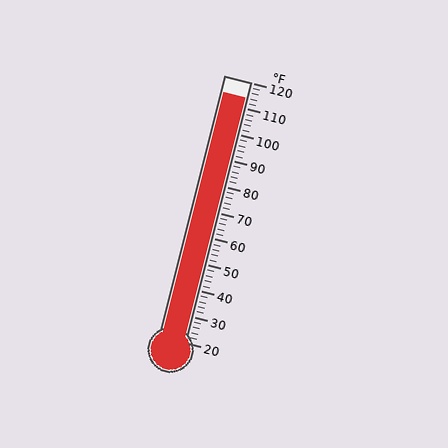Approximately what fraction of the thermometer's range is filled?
The thermometer is filled to approximately 95% of its range.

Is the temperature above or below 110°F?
The temperature is above 110°F.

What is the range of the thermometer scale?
The thermometer scale ranges from 20°F to 120°F.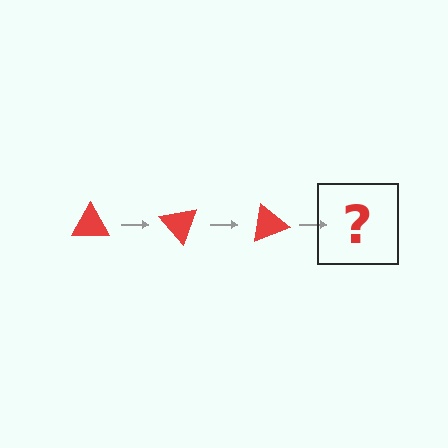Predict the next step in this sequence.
The next step is a red triangle rotated 150 degrees.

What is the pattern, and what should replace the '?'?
The pattern is that the triangle rotates 50 degrees each step. The '?' should be a red triangle rotated 150 degrees.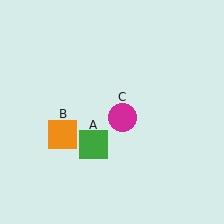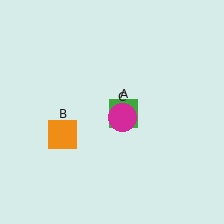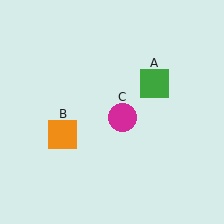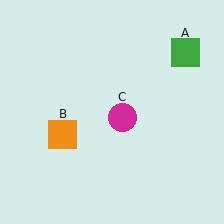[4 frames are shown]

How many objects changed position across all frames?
1 object changed position: green square (object A).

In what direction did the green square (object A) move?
The green square (object A) moved up and to the right.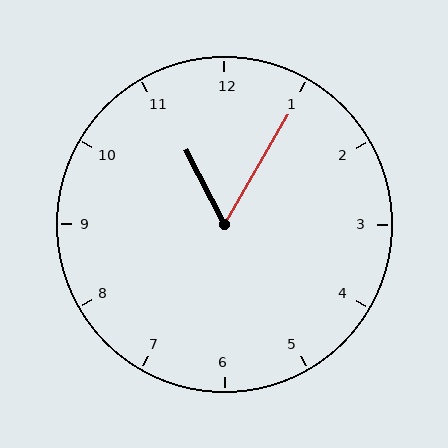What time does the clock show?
11:05.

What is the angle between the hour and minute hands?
Approximately 58 degrees.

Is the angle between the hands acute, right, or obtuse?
It is acute.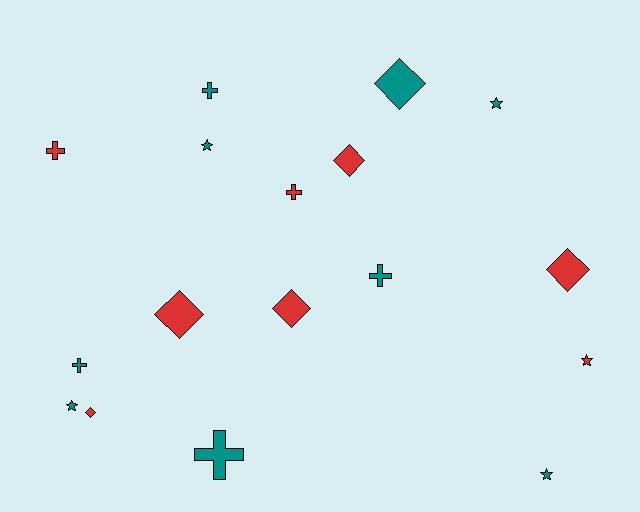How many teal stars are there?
There are 4 teal stars.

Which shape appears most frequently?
Diamond, with 6 objects.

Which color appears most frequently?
Teal, with 9 objects.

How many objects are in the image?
There are 17 objects.